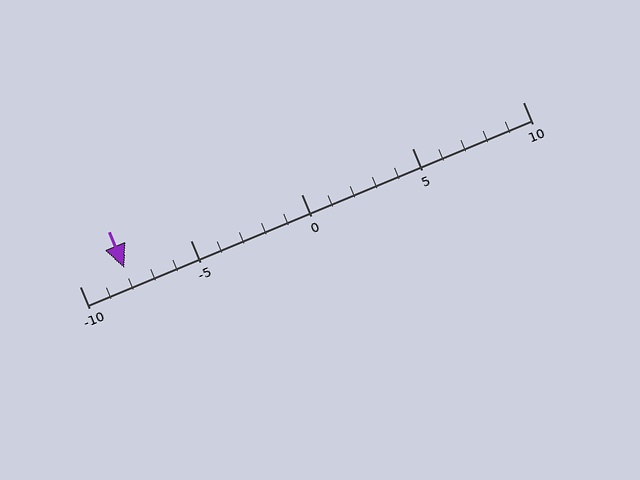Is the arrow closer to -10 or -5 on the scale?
The arrow is closer to -10.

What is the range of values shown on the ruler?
The ruler shows values from -10 to 10.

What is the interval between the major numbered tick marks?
The major tick marks are spaced 5 units apart.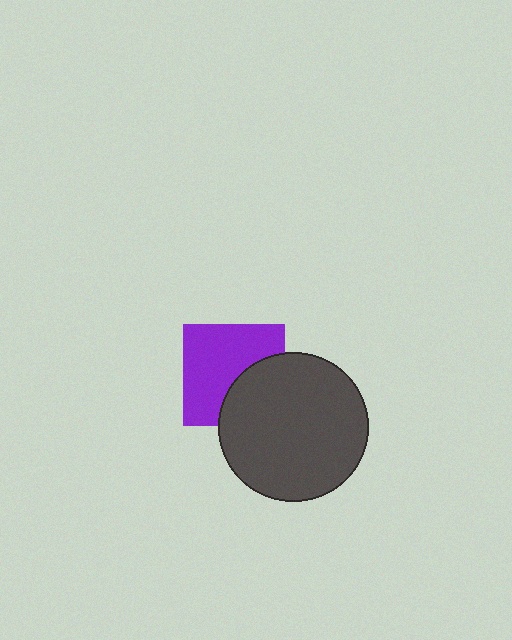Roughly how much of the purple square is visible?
About half of it is visible (roughly 64%).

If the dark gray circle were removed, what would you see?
You would see the complete purple square.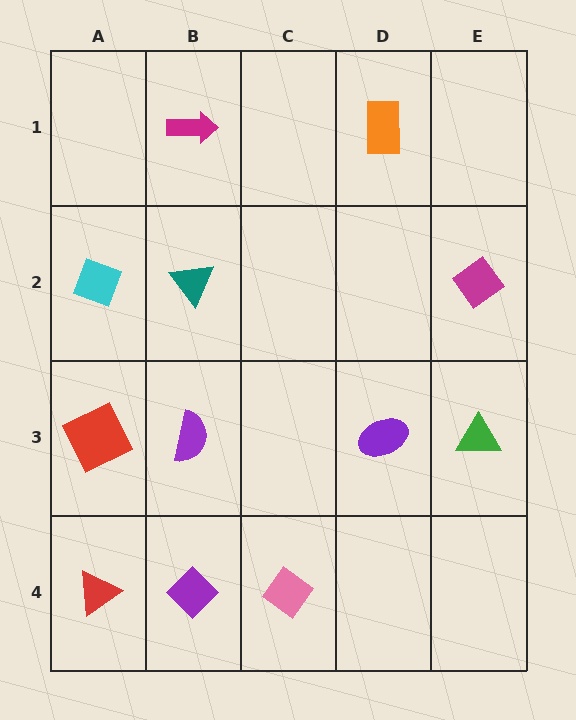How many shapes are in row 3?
4 shapes.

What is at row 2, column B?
A teal triangle.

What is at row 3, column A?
A red square.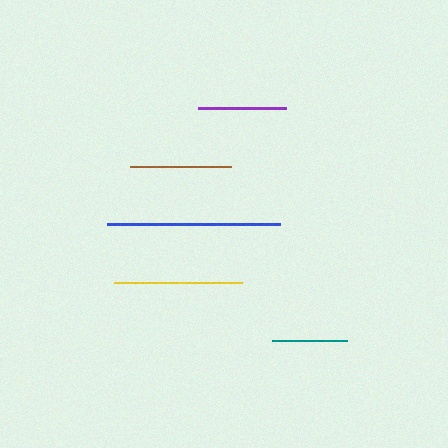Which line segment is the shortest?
The teal line is the shortest at approximately 74 pixels.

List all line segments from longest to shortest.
From longest to shortest: blue, yellow, brown, purple, teal.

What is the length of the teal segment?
The teal segment is approximately 74 pixels long.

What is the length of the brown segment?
The brown segment is approximately 101 pixels long.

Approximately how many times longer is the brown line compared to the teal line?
The brown line is approximately 1.4 times the length of the teal line.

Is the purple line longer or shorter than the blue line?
The blue line is longer than the purple line.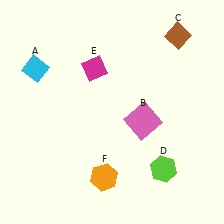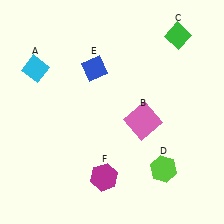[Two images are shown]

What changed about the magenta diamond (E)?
In Image 1, E is magenta. In Image 2, it changed to blue.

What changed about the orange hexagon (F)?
In Image 1, F is orange. In Image 2, it changed to magenta.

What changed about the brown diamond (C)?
In Image 1, C is brown. In Image 2, it changed to green.